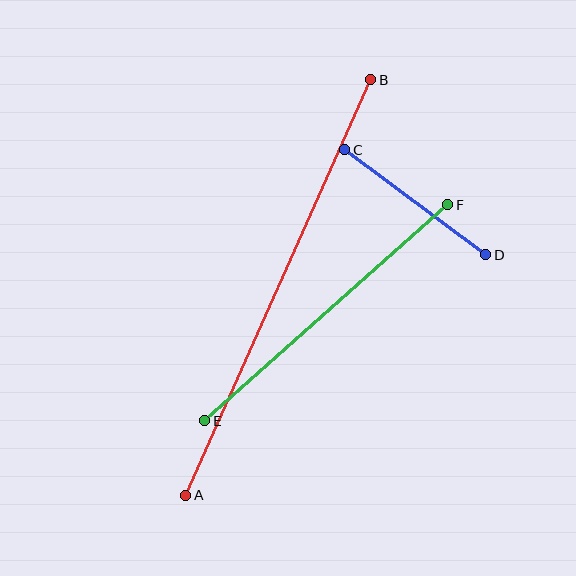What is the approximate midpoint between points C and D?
The midpoint is at approximately (415, 202) pixels.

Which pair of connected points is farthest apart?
Points A and B are farthest apart.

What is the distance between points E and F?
The distance is approximately 326 pixels.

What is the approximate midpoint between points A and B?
The midpoint is at approximately (278, 288) pixels.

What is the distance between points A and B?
The distance is approximately 454 pixels.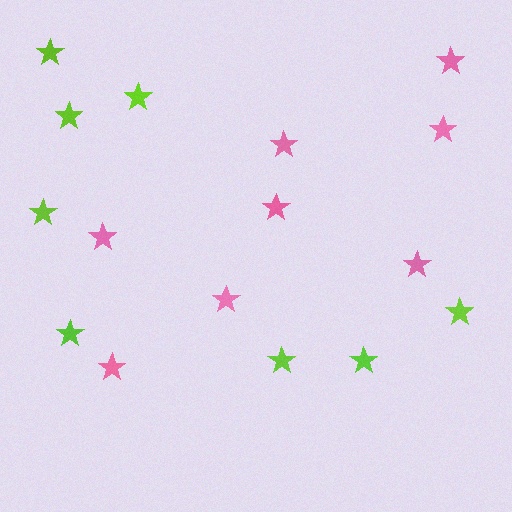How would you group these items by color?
There are 2 groups: one group of pink stars (8) and one group of lime stars (8).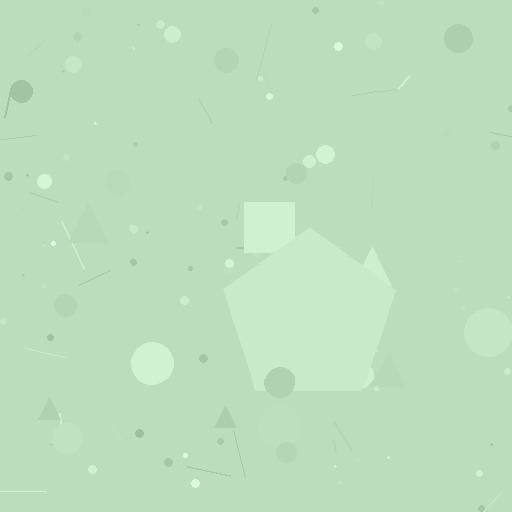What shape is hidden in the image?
A pentagon is hidden in the image.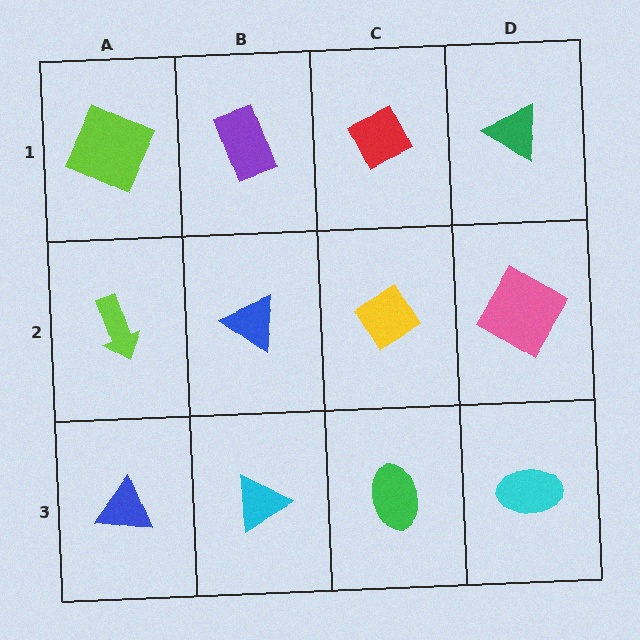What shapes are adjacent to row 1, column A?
A lime arrow (row 2, column A), a purple rectangle (row 1, column B).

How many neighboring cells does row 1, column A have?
2.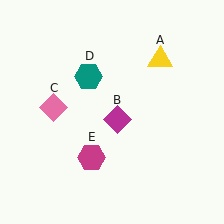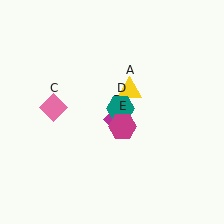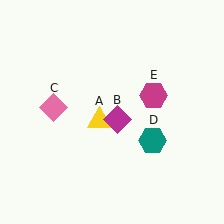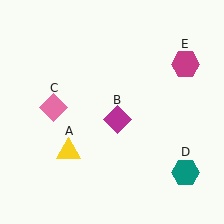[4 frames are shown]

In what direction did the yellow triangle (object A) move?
The yellow triangle (object A) moved down and to the left.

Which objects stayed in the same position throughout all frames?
Magenta diamond (object B) and pink diamond (object C) remained stationary.